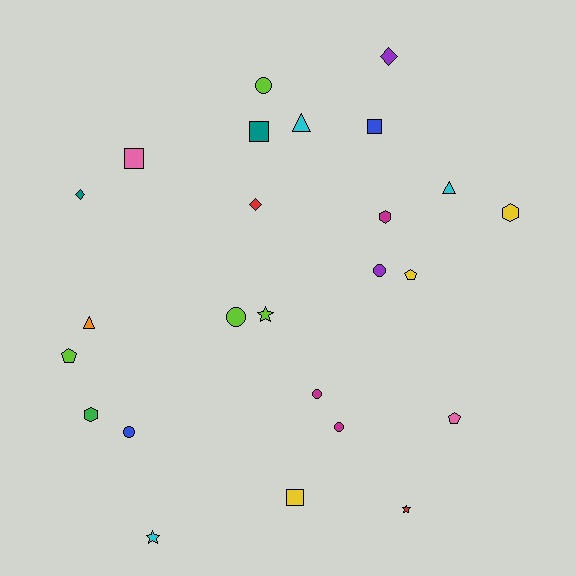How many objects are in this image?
There are 25 objects.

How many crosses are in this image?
There are no crosses.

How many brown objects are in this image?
There are no brown objects.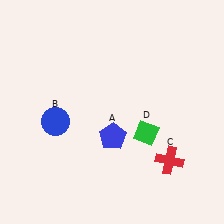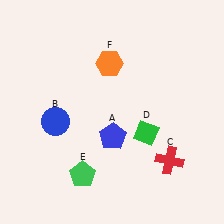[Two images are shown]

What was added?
A green pentagon (E), an orange hexagon (F) were added in Image 2.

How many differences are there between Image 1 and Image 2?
There are 2 differences between the two images.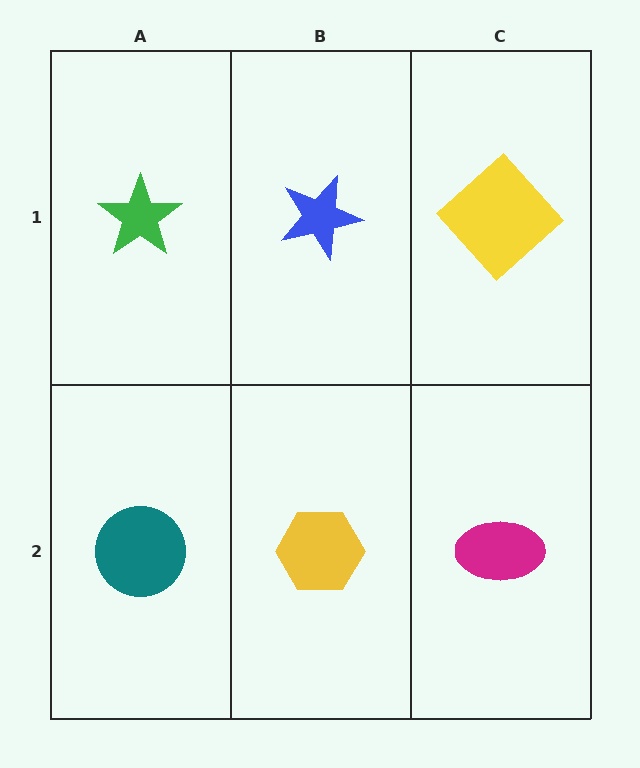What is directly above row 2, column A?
A green star.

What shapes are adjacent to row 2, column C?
A yellow diamond (row 1, column C), a yellow hexagon (row 2, column B).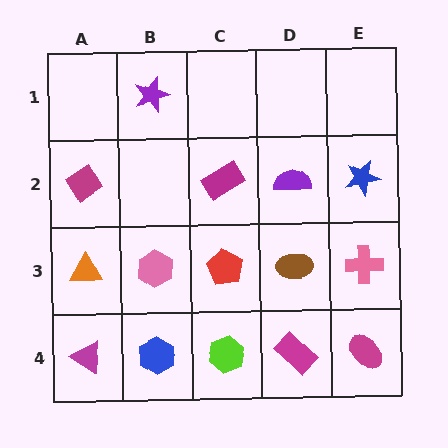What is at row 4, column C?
A lime hexagon.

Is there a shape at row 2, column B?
No, that cell is empty.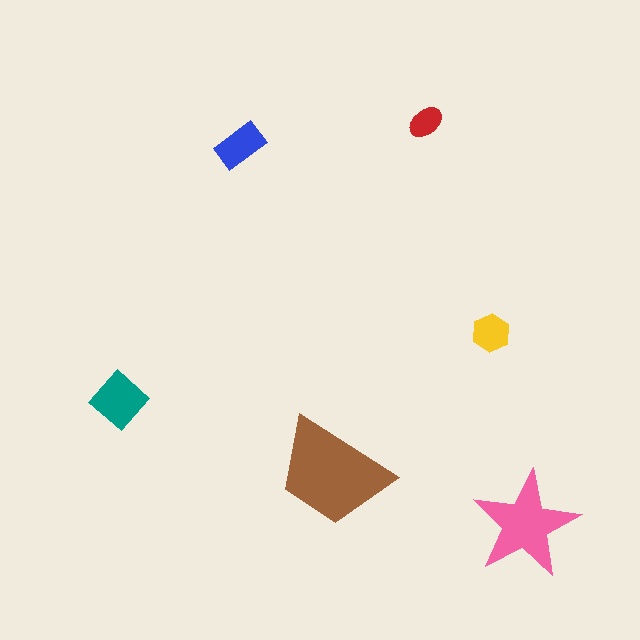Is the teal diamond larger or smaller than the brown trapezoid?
Smaller.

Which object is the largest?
The brown trapezoid.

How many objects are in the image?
There are 6 objects in the image.